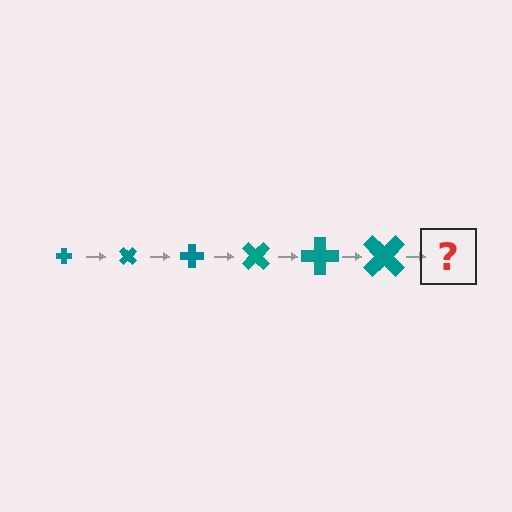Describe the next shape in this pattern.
It should be a cross, larger than the previous one and rotated 270 degrees from the start.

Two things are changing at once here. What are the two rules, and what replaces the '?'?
The two rules are that the cross grows larger each step and it rotates 45 degrees each step. The '?' should be a cross, larger than the previous one and rotated 270 degrees from the start.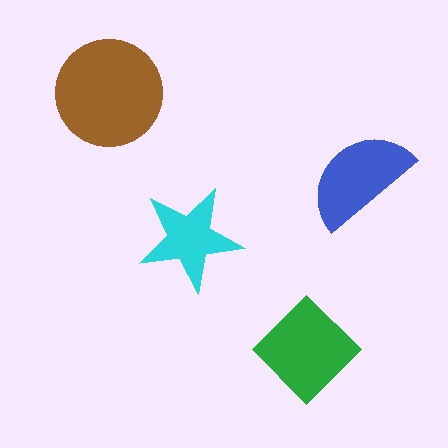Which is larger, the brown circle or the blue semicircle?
The brown circle.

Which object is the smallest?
The cyan star.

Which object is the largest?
The brown circle.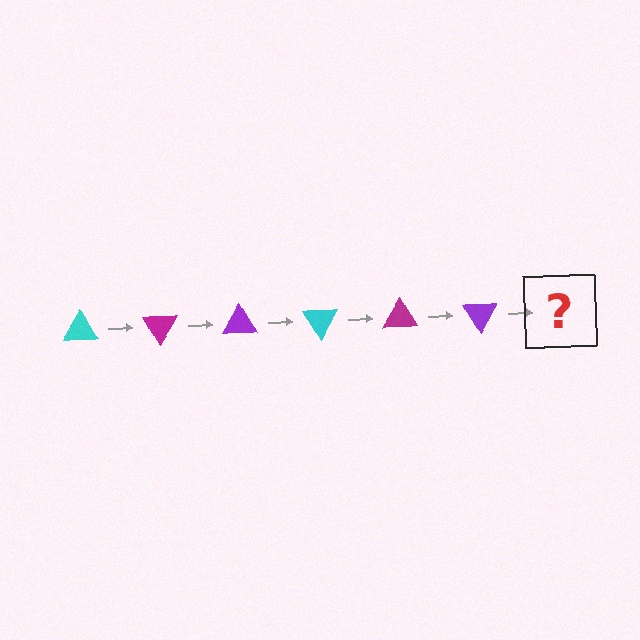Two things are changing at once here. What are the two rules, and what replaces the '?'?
The two rules are that it rotates 60 degrees each step and the color cycles through cyan, magenta, and purple. The '?' should be a cyan triangle, rotated 360 degrees from the start.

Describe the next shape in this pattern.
It should be a cyan triangle, rotated 360 degrees from the start.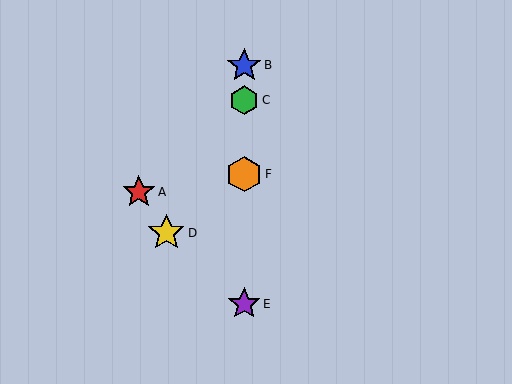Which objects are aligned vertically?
Objects B, C, E, F are aligned vertically.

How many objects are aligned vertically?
4 objects (B, C, E, F) are aligned vertically.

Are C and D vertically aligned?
No, C is at x≈244 and D is at x≈166.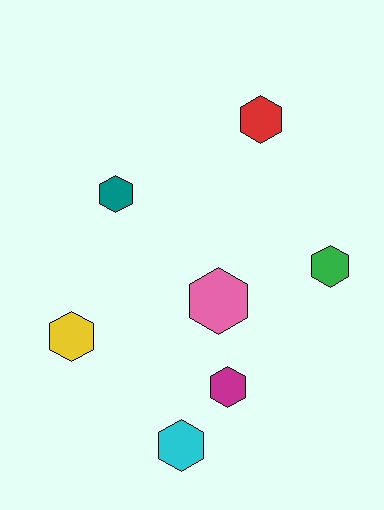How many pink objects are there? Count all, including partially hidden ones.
There is 1 pink object.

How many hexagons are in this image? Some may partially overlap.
There are 7 hexagons.